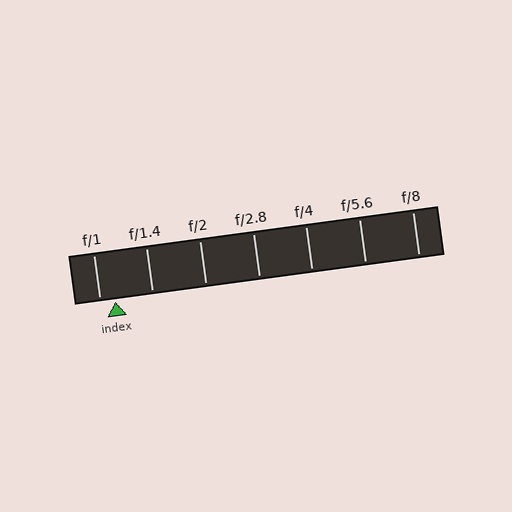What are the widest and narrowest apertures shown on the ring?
The widest aperture shown is f/1 and the narrowest is f/8.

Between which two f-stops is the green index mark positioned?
The index mark is between f/1 and f/1.4.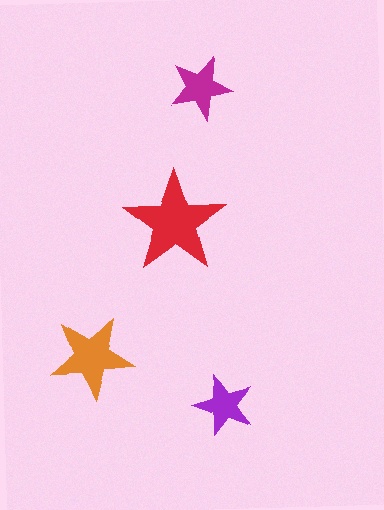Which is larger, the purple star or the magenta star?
The magenta one.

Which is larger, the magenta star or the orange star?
The orange one.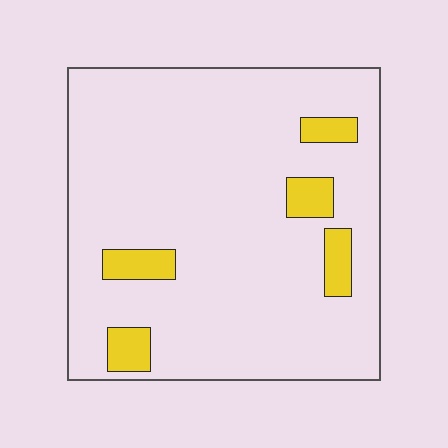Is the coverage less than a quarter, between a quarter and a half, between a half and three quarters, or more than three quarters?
Less than a quarter.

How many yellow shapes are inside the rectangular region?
5.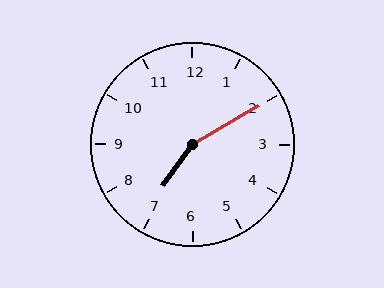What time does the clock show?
7:10.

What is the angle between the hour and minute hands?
Approximately 155 degrees.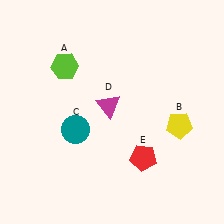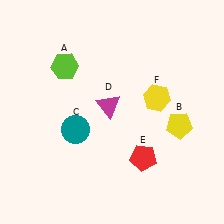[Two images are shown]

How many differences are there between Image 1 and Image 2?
There is 1 difference between the two images.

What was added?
A yellow hexagon (F) was added in Image 2.